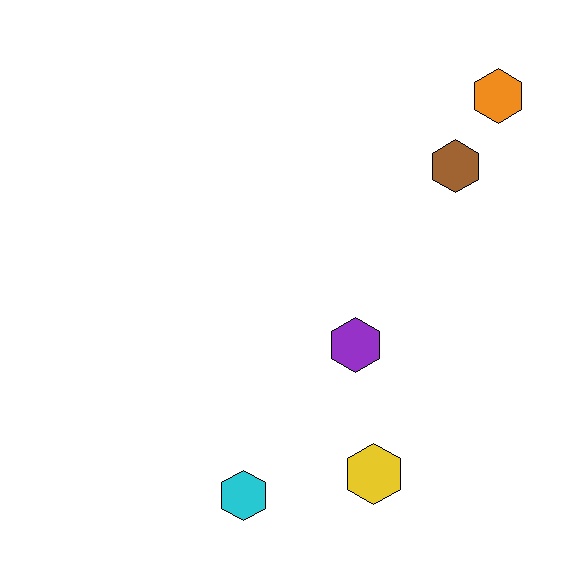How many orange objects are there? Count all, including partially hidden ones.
There is 1 orange object.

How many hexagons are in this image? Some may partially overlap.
There are 5 hexagons.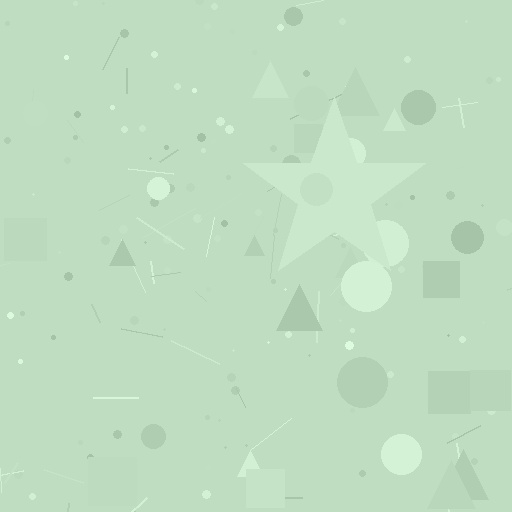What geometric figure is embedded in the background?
A star is embedded in the background.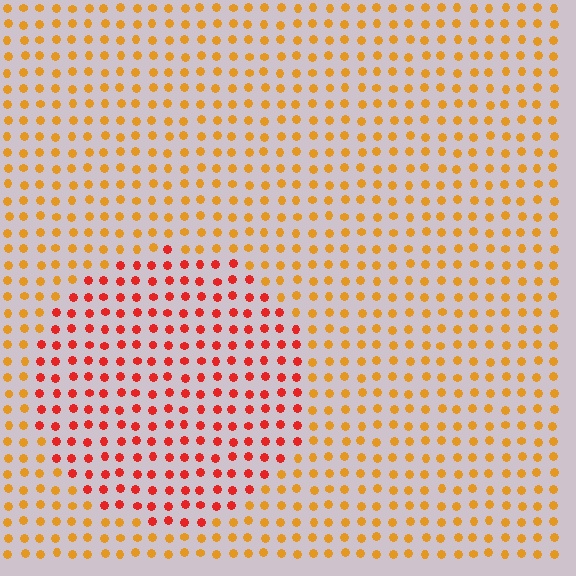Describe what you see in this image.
The image is filled with small orange elements in a uniform arrangement. A circle-shaped region is visible where the elements are tinted to a slightly different hue, forming a subtle color boundary.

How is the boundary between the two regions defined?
The boundary is defined purely by a slight shift in hue (about 37 degrees). Spacing, size, and orientation are identical on both sides.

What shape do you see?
I see a circle.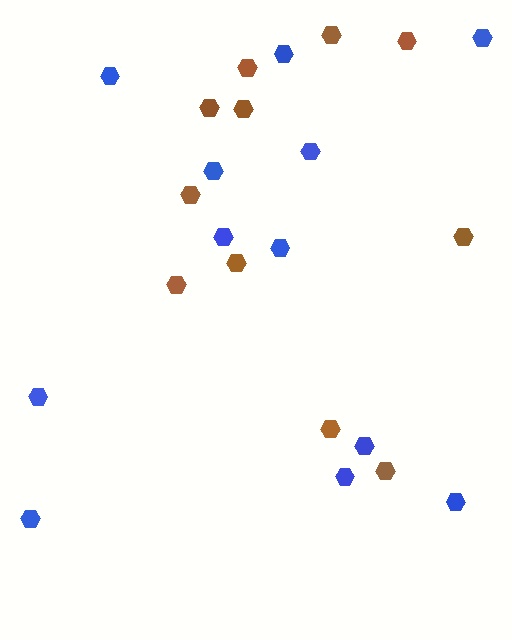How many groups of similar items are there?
There are 2 groups: one group of blue hexagons (12) and one group of brown hexagons (11).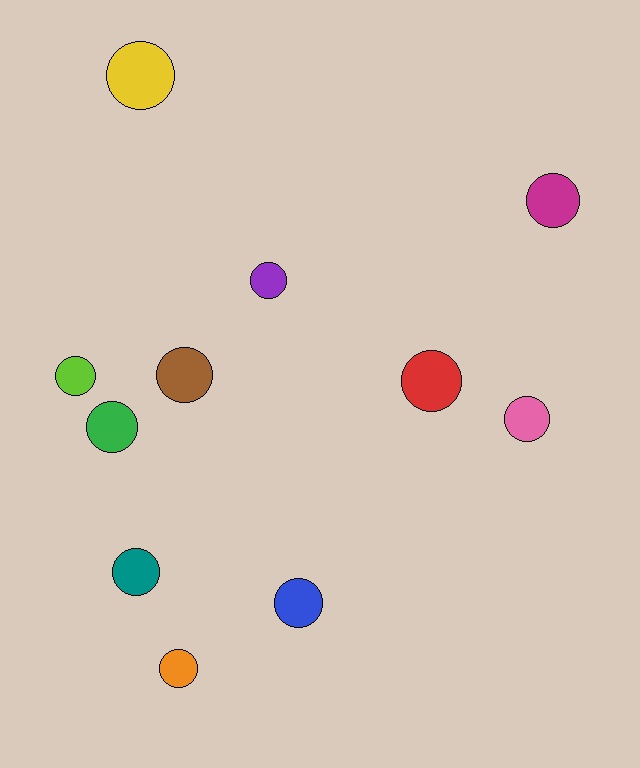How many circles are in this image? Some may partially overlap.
There are 11 circles.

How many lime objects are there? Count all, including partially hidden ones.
There is 1 lime object.